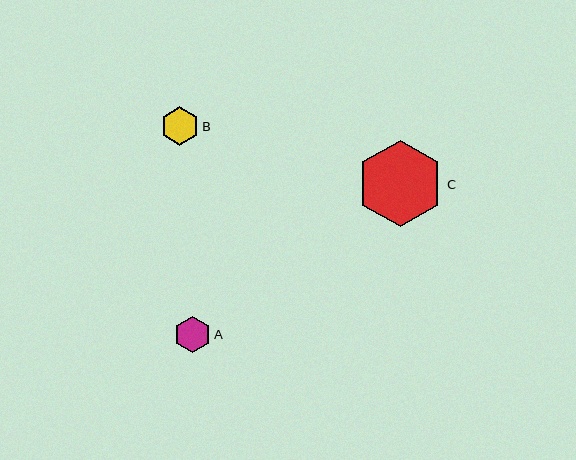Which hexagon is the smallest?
Hexagon A is the smallest with a size of approximately 37 pixels.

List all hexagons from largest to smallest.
From largest to smallest: C, B, A.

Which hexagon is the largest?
Hexagon C is the largest with a size of approximately 86 pixels.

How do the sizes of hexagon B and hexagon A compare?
Hexagon B and hexagon A are approximately the same size.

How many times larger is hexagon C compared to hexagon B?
Hexagon C is approximately 2.2 times the size of hexagon B.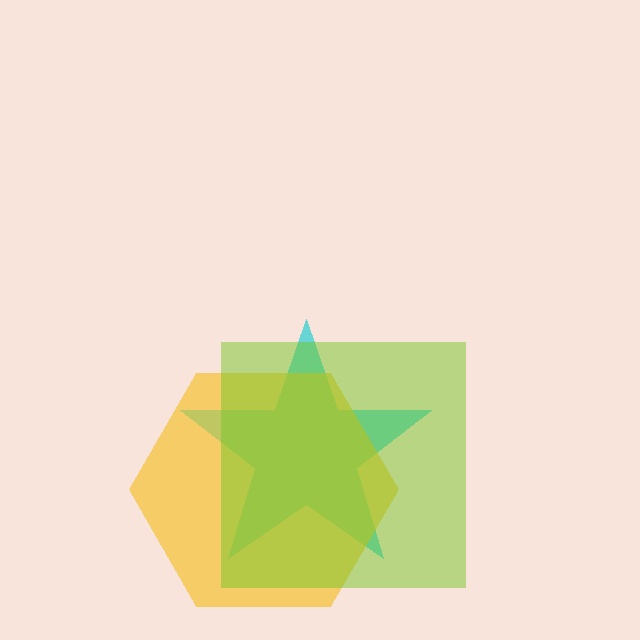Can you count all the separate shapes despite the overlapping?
Yes, there are 3 separate shapes.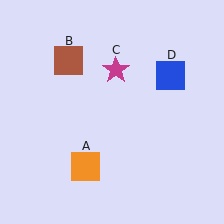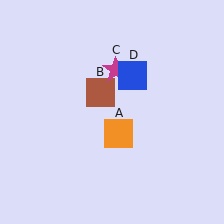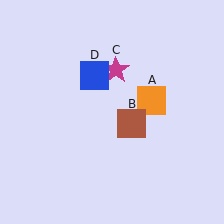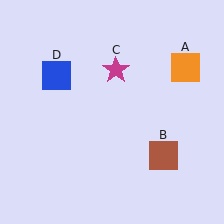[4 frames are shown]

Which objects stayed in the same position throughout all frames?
Magenta star (object C) remained stationary.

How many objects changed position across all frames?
3 objects changed position: orange square (object A), brown square (object B), blue square (object D).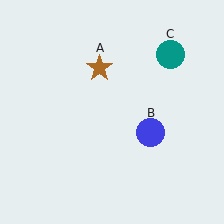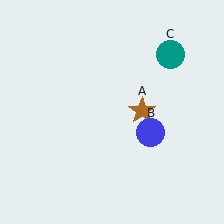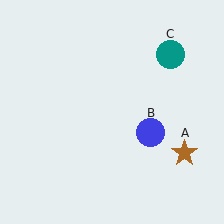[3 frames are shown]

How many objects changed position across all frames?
1 object changed position: brown star (object A).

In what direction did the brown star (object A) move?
The brown star (object A) moved down and to the right.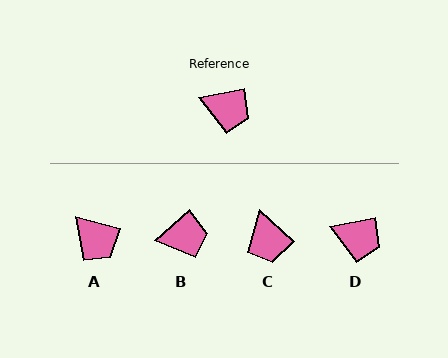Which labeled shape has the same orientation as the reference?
D.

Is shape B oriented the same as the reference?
No, it is off by about 29 degrees.